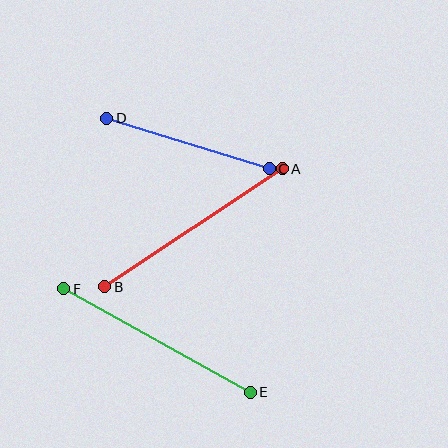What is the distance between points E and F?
The distance is approximately 214 pixels.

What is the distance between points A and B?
The distance is approximately 214 pixels.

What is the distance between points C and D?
The distance is approximately 170 pixels.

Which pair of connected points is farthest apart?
Points A and B are farthest apart.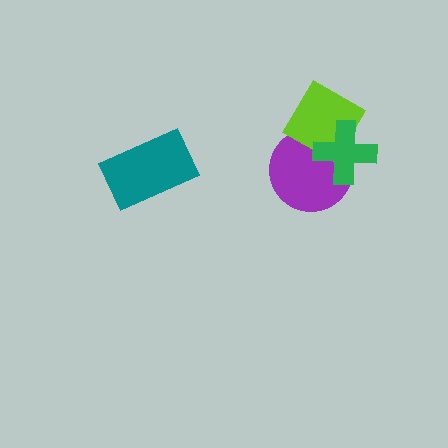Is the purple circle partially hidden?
Yes, it is partially covered by another shape.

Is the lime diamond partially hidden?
Yes, it is partially covered by another shape.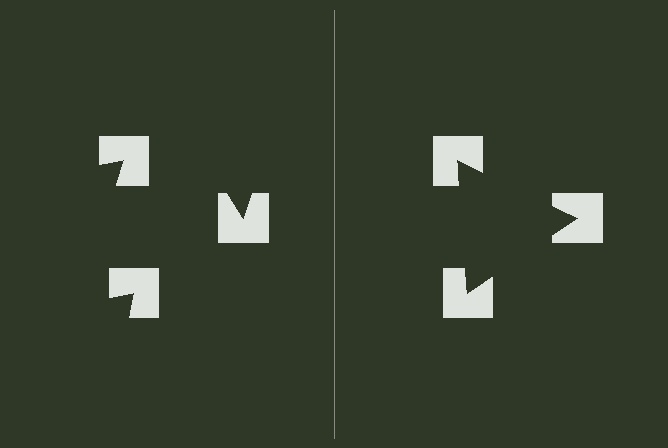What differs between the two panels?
The notched squares are positioned identically on both sides; only the wedge orientations differ. On the right they align to a triangle; on the left they are misaligned.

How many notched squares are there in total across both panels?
6 — 3 on each side.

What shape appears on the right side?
An illusory triangle.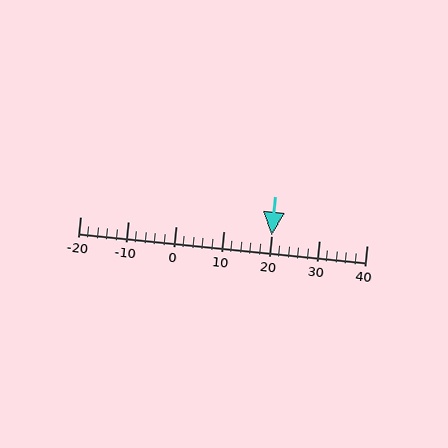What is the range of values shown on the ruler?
The ruler shows values from -20 to 40.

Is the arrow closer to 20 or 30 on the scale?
The arrow is closer to 20.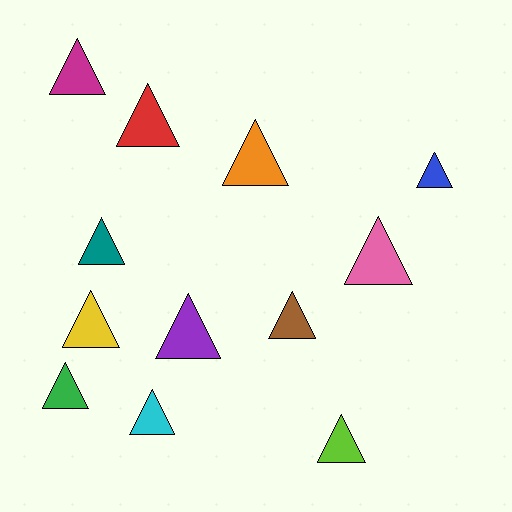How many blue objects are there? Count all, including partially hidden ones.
There is 1 blue object.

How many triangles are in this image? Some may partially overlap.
There are 12 triangles.